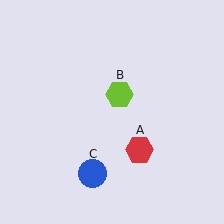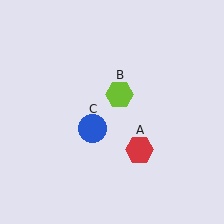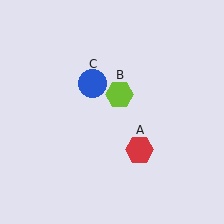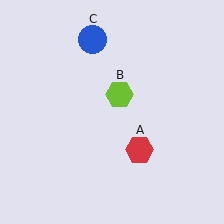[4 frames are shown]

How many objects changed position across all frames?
1 object changed position: blue circle (object C).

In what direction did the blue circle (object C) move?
The blue circle (object C) moved up.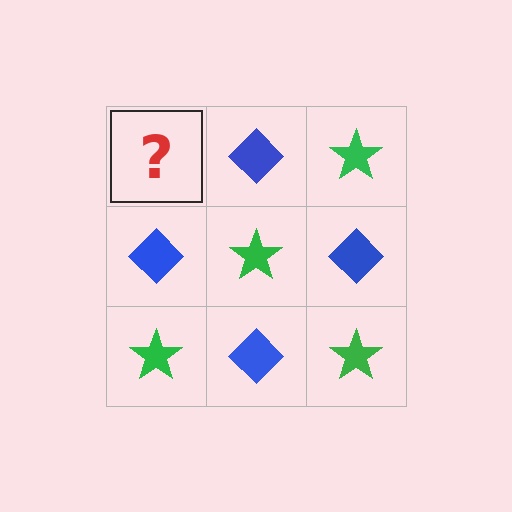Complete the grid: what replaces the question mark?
The question mark should be replaced with a green star.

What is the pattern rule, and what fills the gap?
The rule is that it alternates green star and blue diamond in a checkerboard pattern. The gap should be filled with a green star.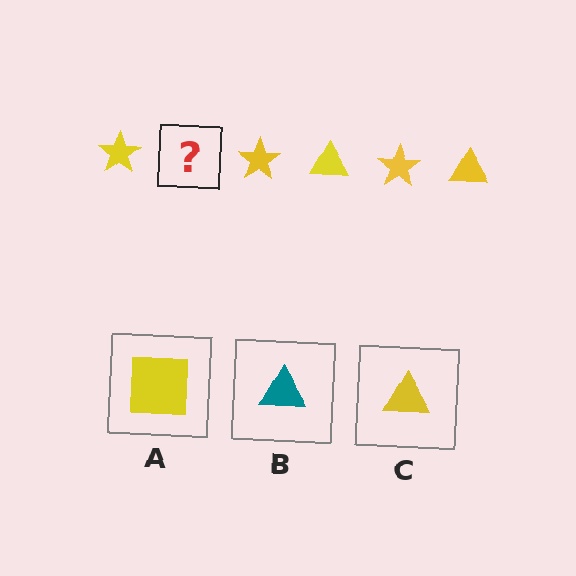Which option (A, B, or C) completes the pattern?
C.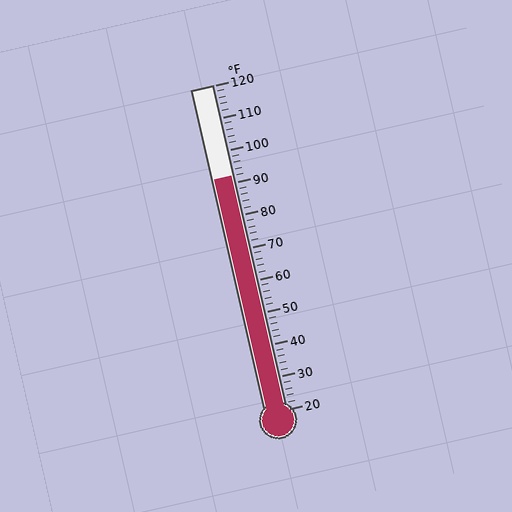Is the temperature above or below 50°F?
The temperature is above 50°F.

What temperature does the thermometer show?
The thermometer shows approximately 92°F.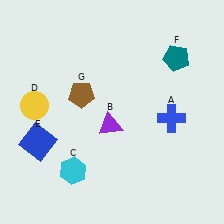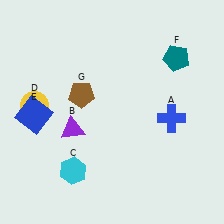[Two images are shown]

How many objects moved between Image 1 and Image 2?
2 objects moved between the two images.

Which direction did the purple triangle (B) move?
The purple triangle (B) moved left.